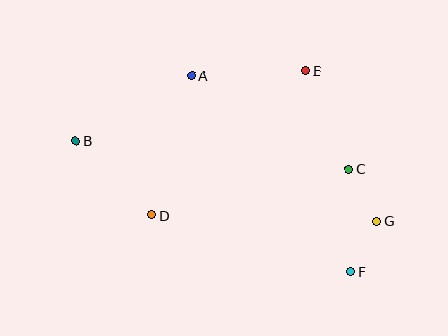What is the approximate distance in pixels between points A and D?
The distance between A and D is approximately 146 pixels.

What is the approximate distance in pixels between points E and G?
The distance between E and G is approximately 167 pixels.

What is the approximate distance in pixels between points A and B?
The distance between A and B is approximately 133 pixels.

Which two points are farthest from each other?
Points B and G are farthest from each other.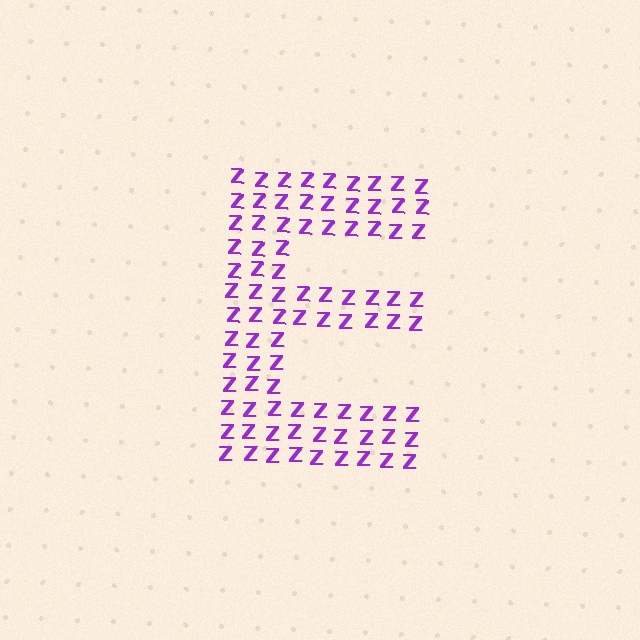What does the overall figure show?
The overall figure shows the letter E.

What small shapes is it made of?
It is made of small letter Z's.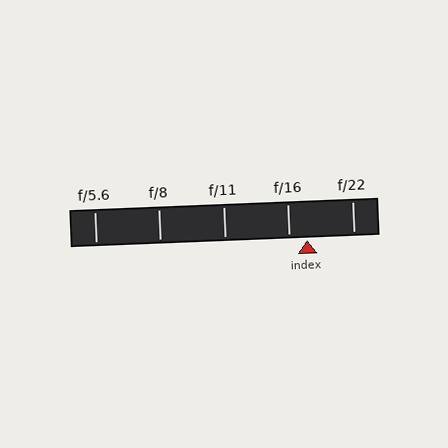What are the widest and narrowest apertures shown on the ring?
The widest aperture shown is f/5.6 and the narrowest is f/22.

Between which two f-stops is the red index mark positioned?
The index mark is between f/16 and f/22.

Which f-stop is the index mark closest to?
The index mark is closest to f/16.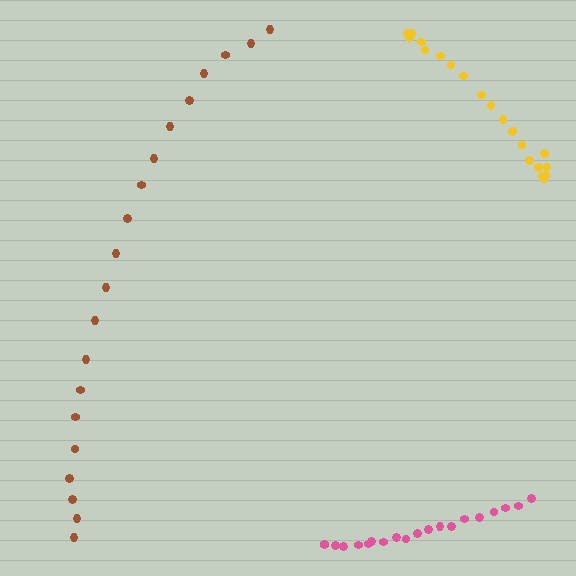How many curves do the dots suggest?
There are 3 distinct paths.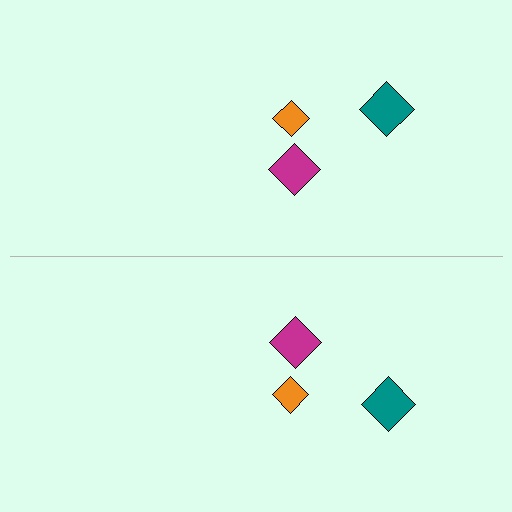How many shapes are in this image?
There are 6 shapes in this image.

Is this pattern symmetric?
Yes, this pattern has bilateral (reflection) symmetry.